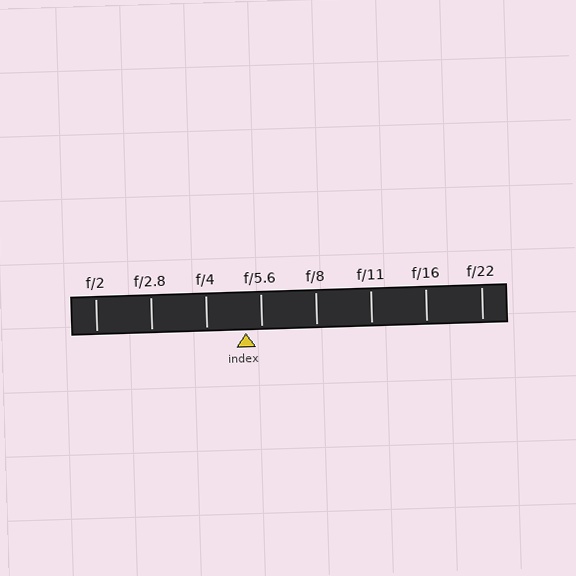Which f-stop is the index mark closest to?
The index mark is closest to f/5.6.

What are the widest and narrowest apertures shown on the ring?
The widest aperture shown is f/2 and the narrowest is f/22.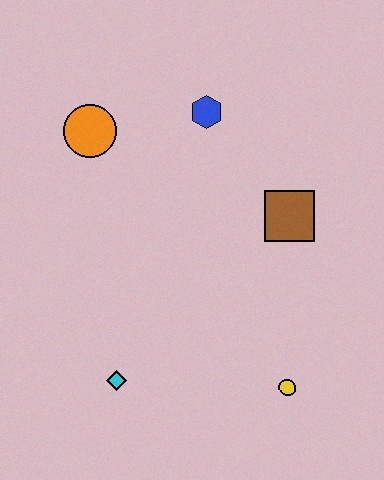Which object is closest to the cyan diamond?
The yellow circle is closest to the cyan diamond.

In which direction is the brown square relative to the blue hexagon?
The brown square is below the blue hexagon.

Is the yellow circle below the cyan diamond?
Yes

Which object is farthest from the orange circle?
The yellow circle is farthest from the orange circle.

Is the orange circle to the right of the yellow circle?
No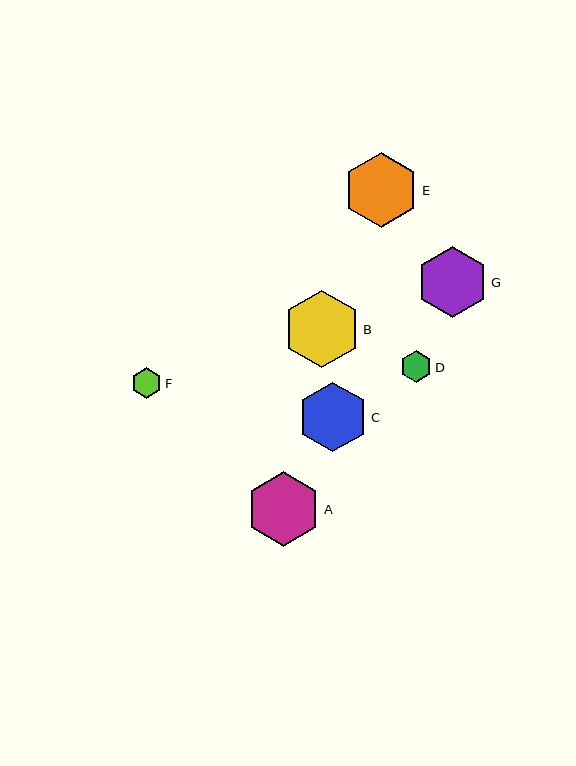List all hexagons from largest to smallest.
From largest to smallest: B, E, A, G, C, D, F.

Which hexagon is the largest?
Hexagon B is the largest with a size of approximately 77 pixels.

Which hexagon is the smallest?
Hexagon F is the smallest with a size of approximately 31 pixels.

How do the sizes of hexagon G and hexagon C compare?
Hexagon G and hexagon C are approximately the same size.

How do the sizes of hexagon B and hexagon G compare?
Hexagon B and hexagon G are approximately the same size.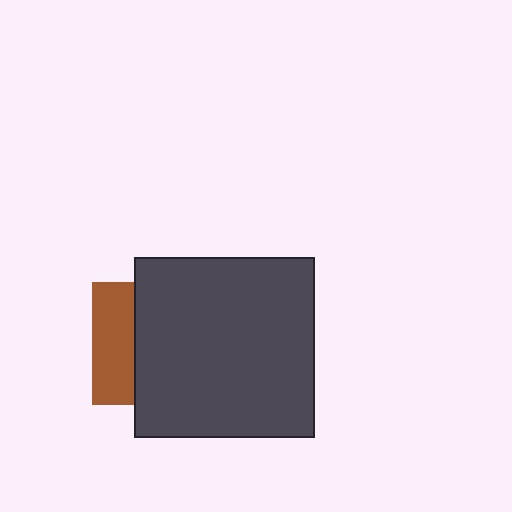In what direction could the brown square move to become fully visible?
The brown square could move left. That would shift it out from behind the dark gray square entirely.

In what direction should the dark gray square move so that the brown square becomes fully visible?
The dark gray square should move right. That is the shortest direction to clear the overlap and leave the brown square fully visible.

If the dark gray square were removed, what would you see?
You would see the complete brown square.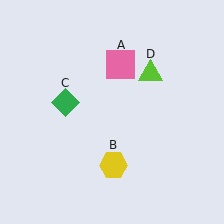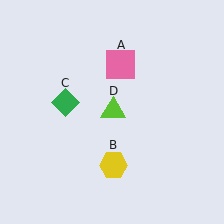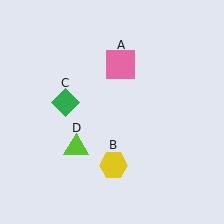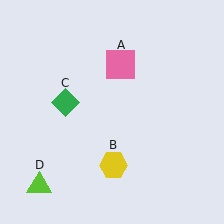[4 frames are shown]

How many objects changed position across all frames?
1 object changed position: lime triangle (object D).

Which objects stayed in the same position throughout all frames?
Pink square (object A) and yellow hexagon (object B) and green diamond (object C) remained stationary.